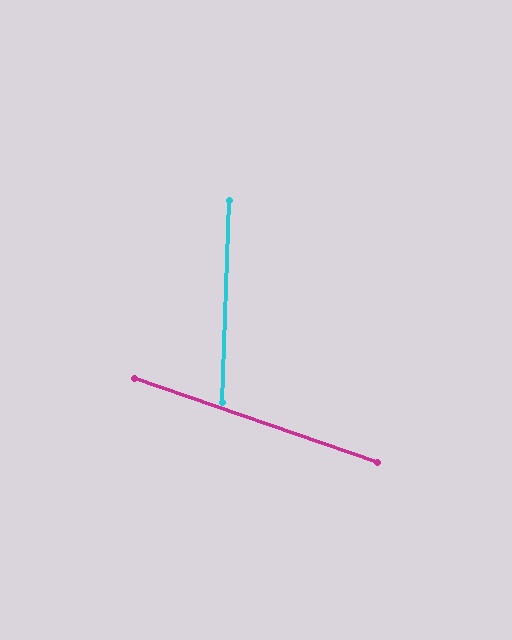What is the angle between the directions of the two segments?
Approximately 73 degrees.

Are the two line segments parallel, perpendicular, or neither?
Neither parallel nor perpendicular — they differ by about 73°.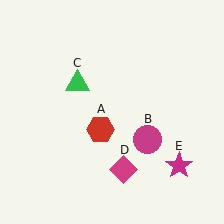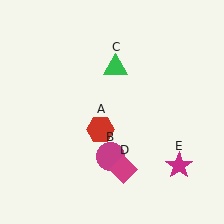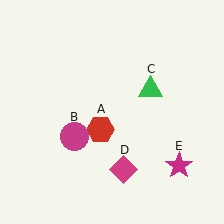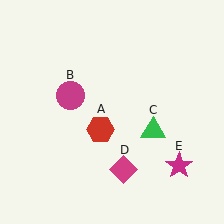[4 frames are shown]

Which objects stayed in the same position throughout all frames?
Red hexagon (object A) and magenta diamond (object D) and magenta star (object E) remained stationary.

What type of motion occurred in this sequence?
The magenta circle (object B), green triangle (object C) rotated clockwise around the center of the scene.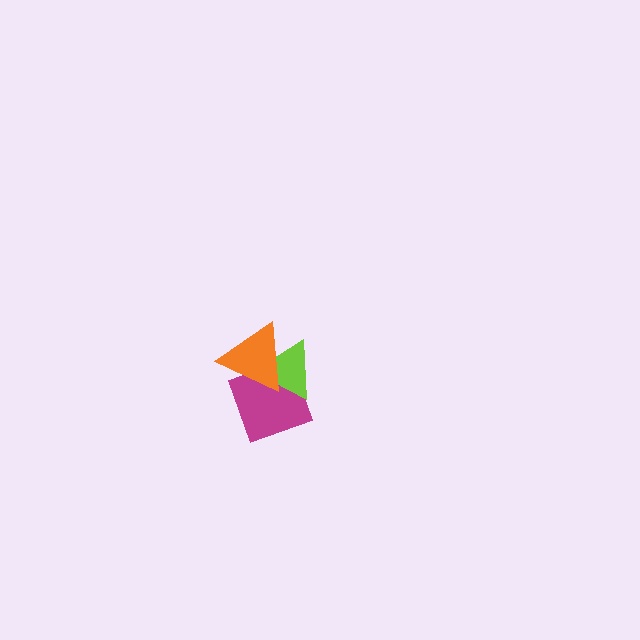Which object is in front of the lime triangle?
The orange triangle is in front of the lime triangle.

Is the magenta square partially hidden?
Yes, it is partially covered by another shape.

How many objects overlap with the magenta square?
2 objects overlap with the magenta square.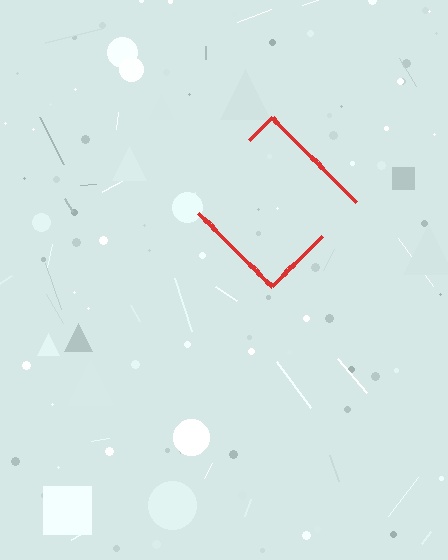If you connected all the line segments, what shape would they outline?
They would outline a diamond.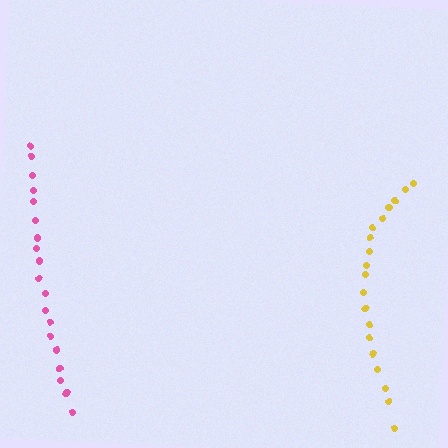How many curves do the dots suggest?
There are 2 distinct paths.